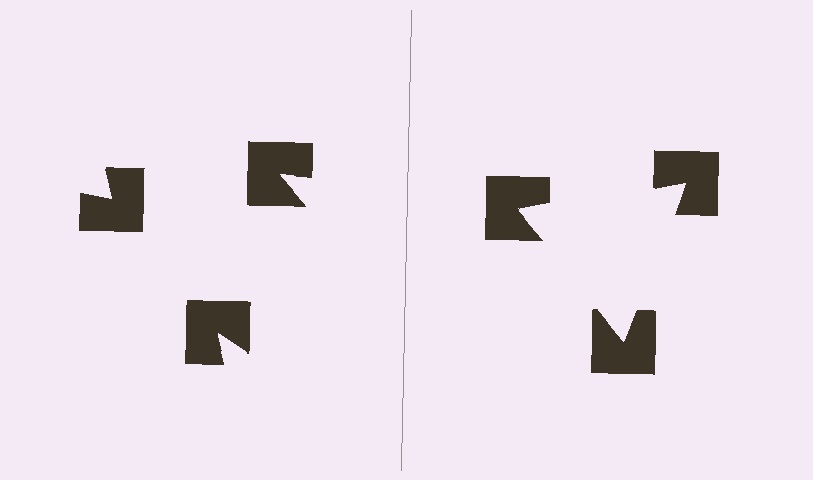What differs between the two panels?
The notched squares are positioned identically on both sides; only the wedge orientations differ. On the right they align to a triangle; on the left they are misaligned.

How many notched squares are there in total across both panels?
6 — 3 on each side.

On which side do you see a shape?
An illusory triangle appears on the right side. On the left side the wedge cuts are rotated, so no coherent shape forms.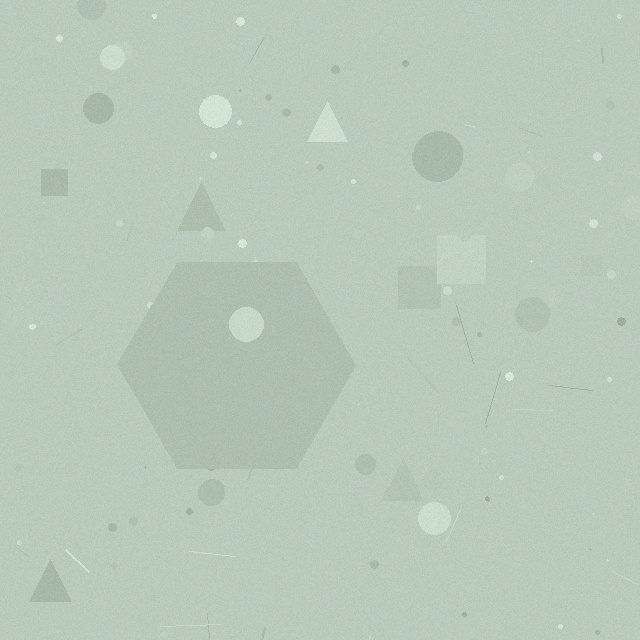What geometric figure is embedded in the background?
A hexagon is embedded in the background.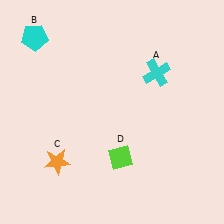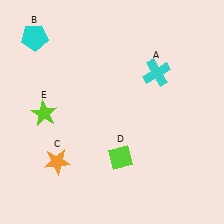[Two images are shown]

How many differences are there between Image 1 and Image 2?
There is 1 difference between the two images.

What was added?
A lime star (E) was added in Image 2.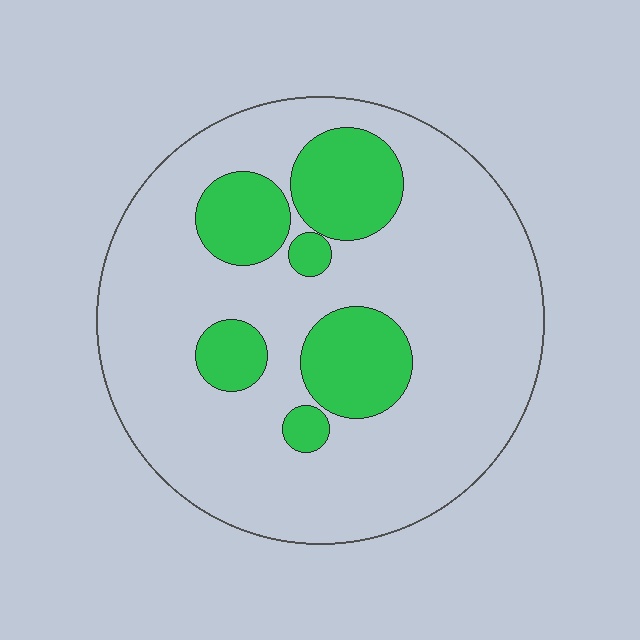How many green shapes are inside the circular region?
6.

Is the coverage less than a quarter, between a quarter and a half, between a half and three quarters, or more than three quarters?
Less than a quarter.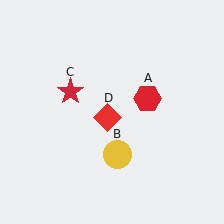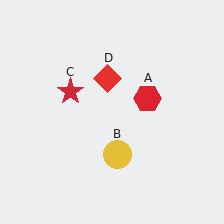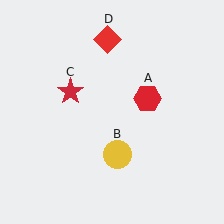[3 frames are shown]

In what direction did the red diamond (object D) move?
The red diamond (object D) moved up.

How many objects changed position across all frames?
1 object changed position: red diamond (object D).